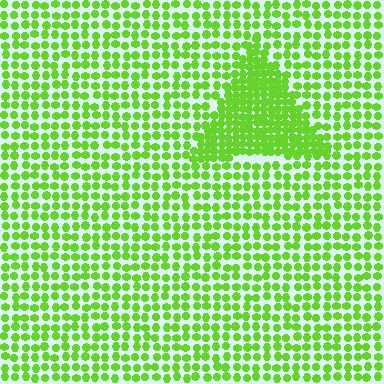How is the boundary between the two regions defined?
The boundary is defined by a change in element density (approximately 2.0x ratio). All elements are the same color, size, and shape.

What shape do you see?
I see a triangle.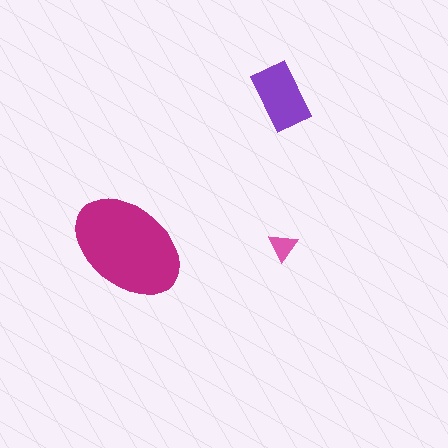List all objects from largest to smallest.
The magenta ellipse, the purple rectangle, the pink triangle.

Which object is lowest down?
The magenta ellipse is bottommost.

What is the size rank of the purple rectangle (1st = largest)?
2nd.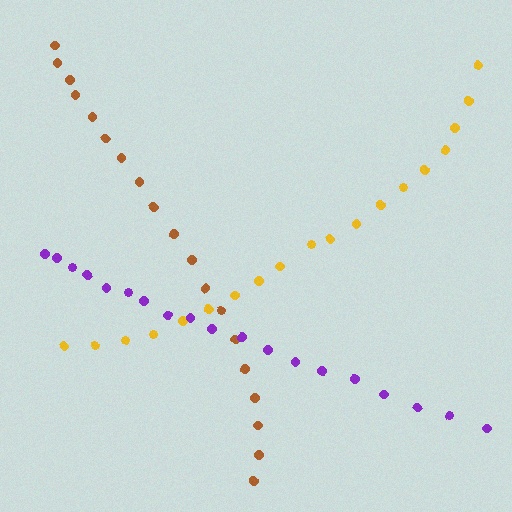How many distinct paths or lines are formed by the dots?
There are 3 distinct paths.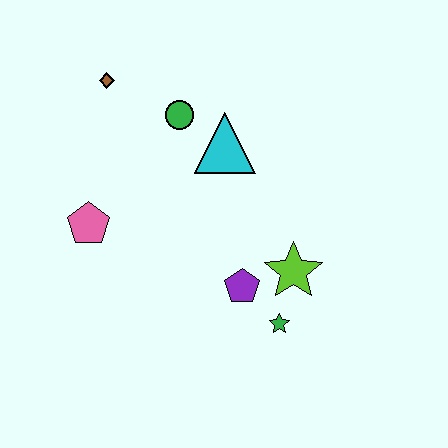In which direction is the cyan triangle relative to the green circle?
The cyan triangle is to the right of the green circle.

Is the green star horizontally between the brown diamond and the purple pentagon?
No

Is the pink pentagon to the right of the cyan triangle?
No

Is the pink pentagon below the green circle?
Yes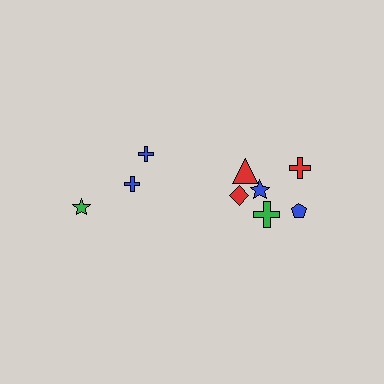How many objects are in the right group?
There are 6 objects.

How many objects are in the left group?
There are 3 objects.